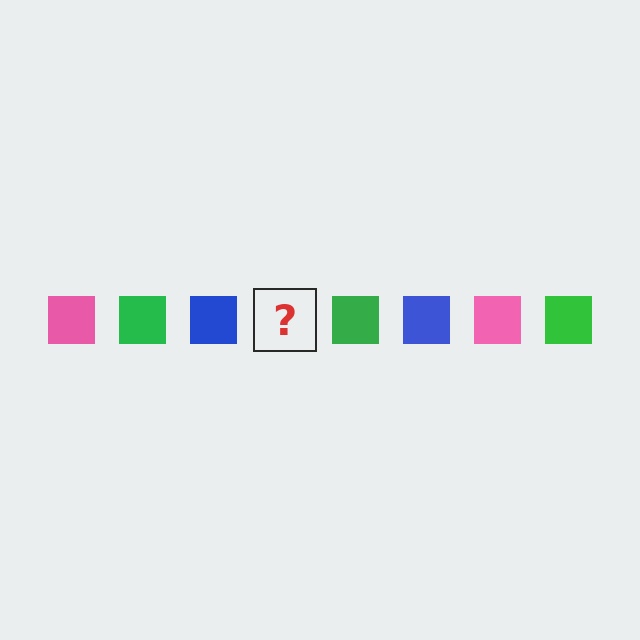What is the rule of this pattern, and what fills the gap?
The rule is that the pattern cycles through pink, green, blue squares. The gap should be filled with a pink square.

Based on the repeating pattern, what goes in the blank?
The blank should be a pink square.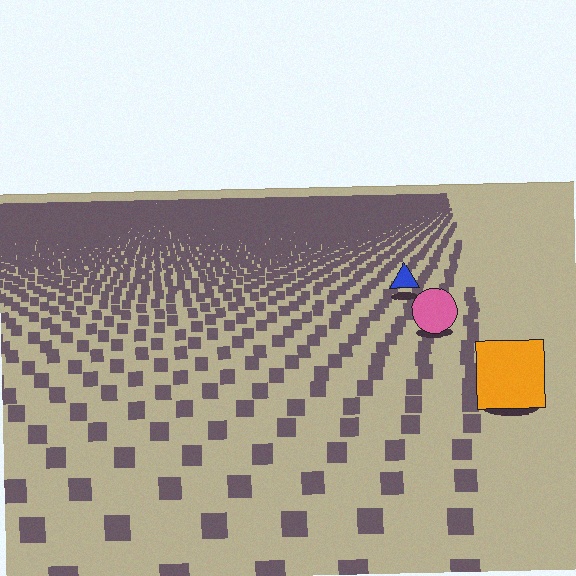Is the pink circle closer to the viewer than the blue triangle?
Yes. The pink circle is closer — you can tell from the texture gradient: the ground texture is coarser near it.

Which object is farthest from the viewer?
The blue triangle is farthest from the viewer. It appears smaller and the ground texture around it is denser.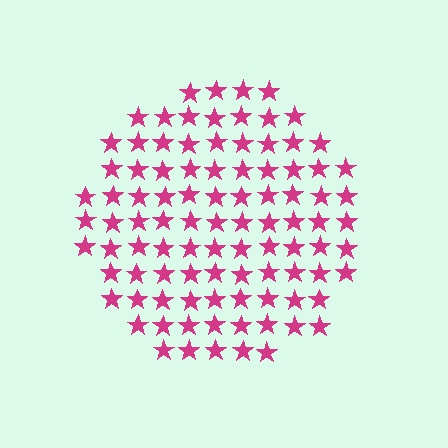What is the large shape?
The large shape is a circle.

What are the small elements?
The small elements are stars.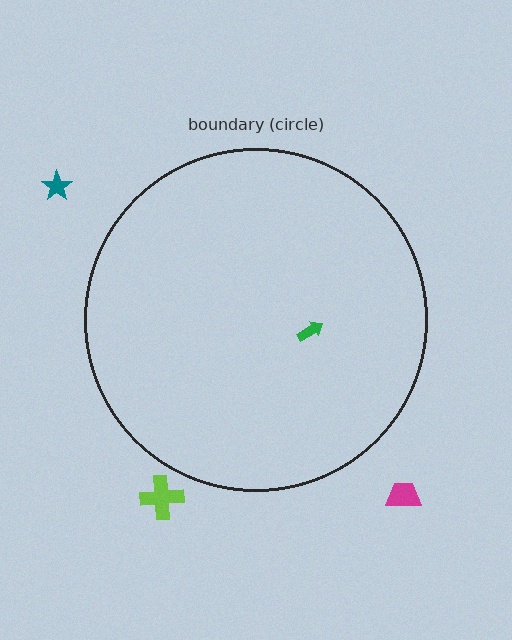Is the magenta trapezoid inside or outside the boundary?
Outside.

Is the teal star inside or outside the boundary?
Outside.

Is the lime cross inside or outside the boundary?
Outside.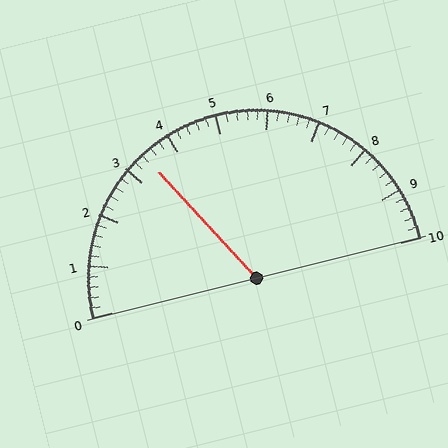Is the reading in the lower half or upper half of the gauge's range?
The reading is in the lower half of the range (0 to 10).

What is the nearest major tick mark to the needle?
The nearest major tick mark is 3.